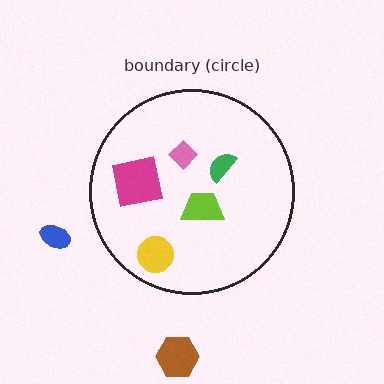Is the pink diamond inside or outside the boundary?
Inside.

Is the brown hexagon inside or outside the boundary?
Outside.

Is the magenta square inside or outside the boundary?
Inside.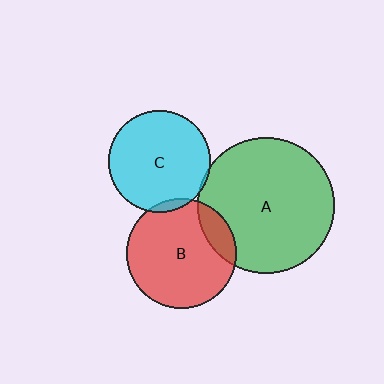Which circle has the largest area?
Circle A (green).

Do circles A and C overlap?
Yes.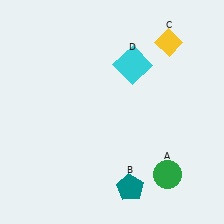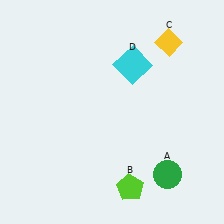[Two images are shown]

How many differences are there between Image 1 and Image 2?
There is 1 difference between the two images.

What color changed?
The pentagon (B) changed from teal in Image 1 to lime in Image 2.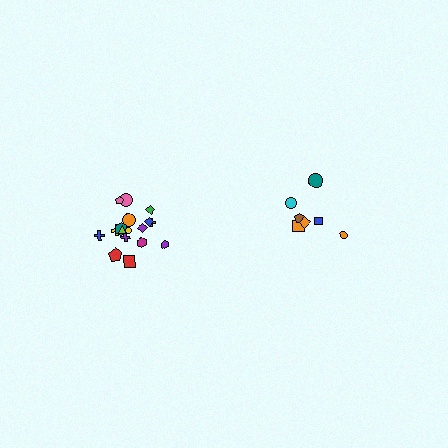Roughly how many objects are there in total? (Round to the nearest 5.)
Roughly 25 objects in total.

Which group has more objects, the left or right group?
The left group.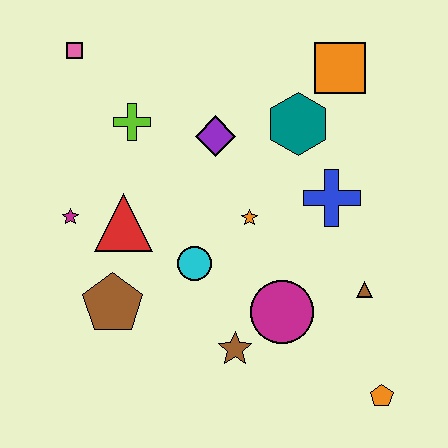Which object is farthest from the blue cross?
The pink square is farthest from the blue cross.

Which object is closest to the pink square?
The lime cross is closest to the pink square.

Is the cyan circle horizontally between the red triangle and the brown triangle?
Yes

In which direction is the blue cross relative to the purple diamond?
The blue cross is to the right of the purple diamond.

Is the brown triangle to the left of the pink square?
No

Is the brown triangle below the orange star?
Yes